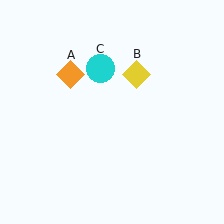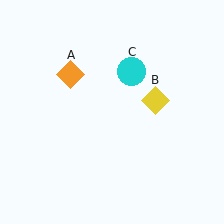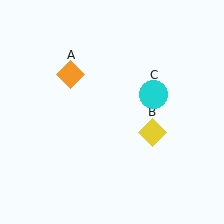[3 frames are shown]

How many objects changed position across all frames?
2 objects changed position: yellow diamond (object B), cyan circle (object C).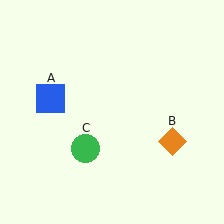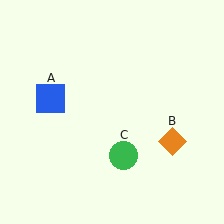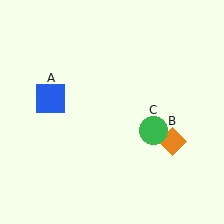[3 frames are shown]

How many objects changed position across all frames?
1 object changed position: green circle (object C).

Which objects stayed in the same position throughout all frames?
Blue square (object A) and orange diamond (object B) remained stationary.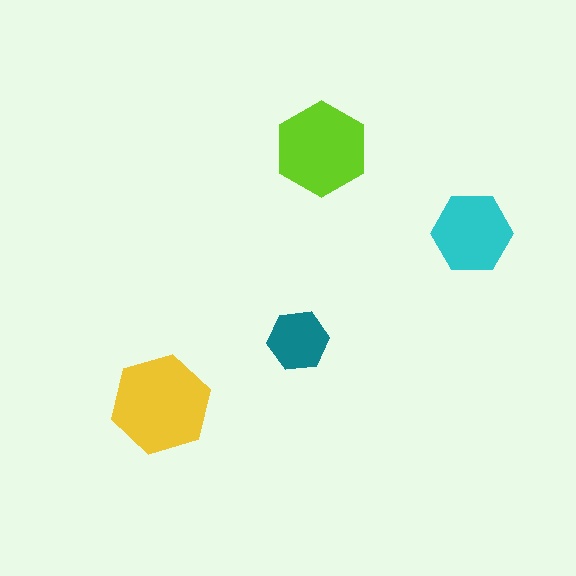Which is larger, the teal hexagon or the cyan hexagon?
The cyan one.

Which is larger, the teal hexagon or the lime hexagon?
The lime one.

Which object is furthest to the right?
The cyan hexagon is rightmost.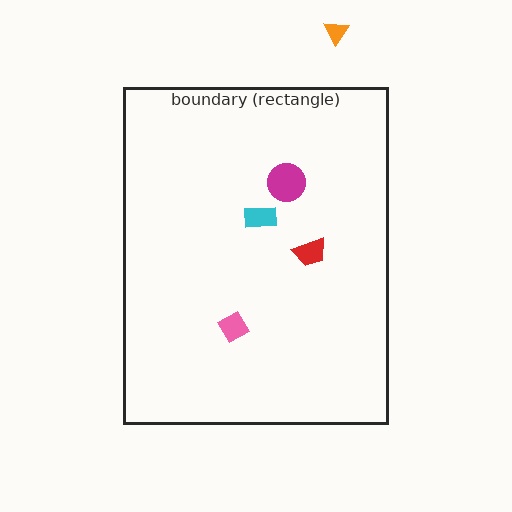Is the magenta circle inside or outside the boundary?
Inside.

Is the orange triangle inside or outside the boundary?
Outside.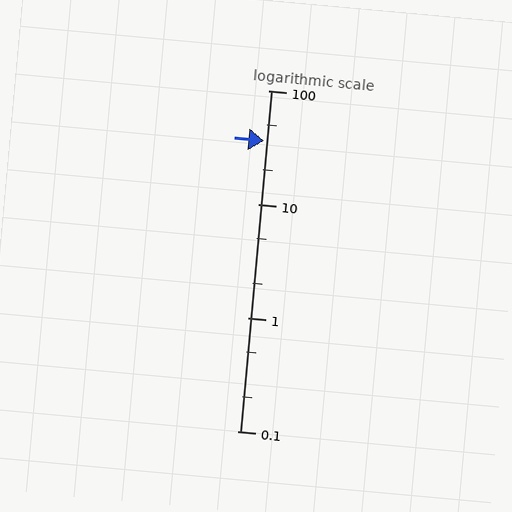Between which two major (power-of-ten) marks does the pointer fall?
The pointer is between 10 and 100.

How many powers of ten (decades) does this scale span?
The scale spans 3 decades, from 0.1 to 100.